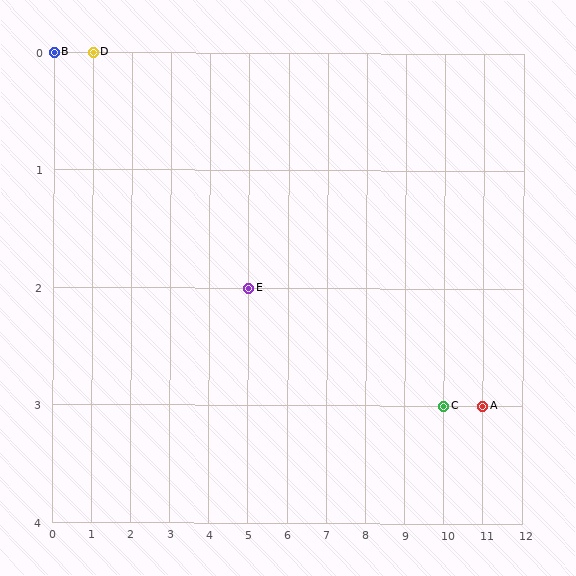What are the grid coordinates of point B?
Point B is at grid coordinates (0, 0).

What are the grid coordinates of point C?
Point C is at grid coordinates (10, 3).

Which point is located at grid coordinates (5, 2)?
Point E is at (5, 2).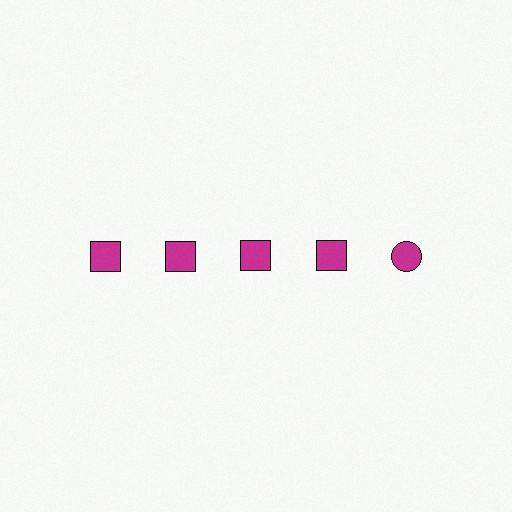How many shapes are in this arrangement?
There are 5 shapes arranged in a grid pattern.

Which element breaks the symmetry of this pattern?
The magenta circle in the top row, rightmost column breaks the symmetry. All other shapes are magenta squares.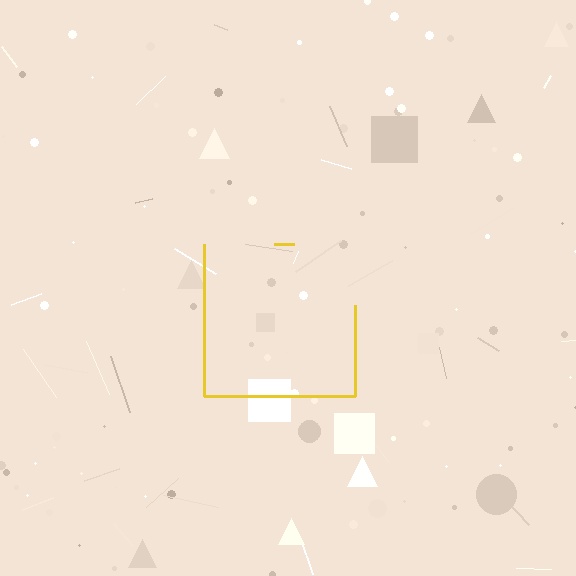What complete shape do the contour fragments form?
The contour fragments form a square.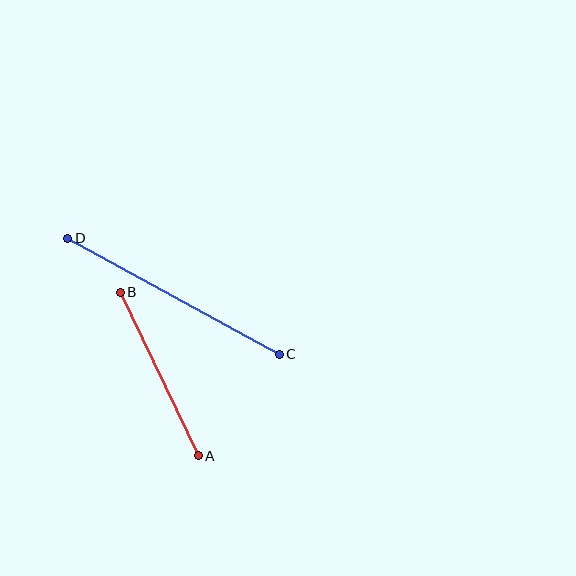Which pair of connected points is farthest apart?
Points C and D are farthest apart.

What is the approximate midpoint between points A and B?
The midpoint is at approximately (159, 374) pixels.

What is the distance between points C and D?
The distance is approximately 241 pixels.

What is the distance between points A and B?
The distance is approximately 181 pixels.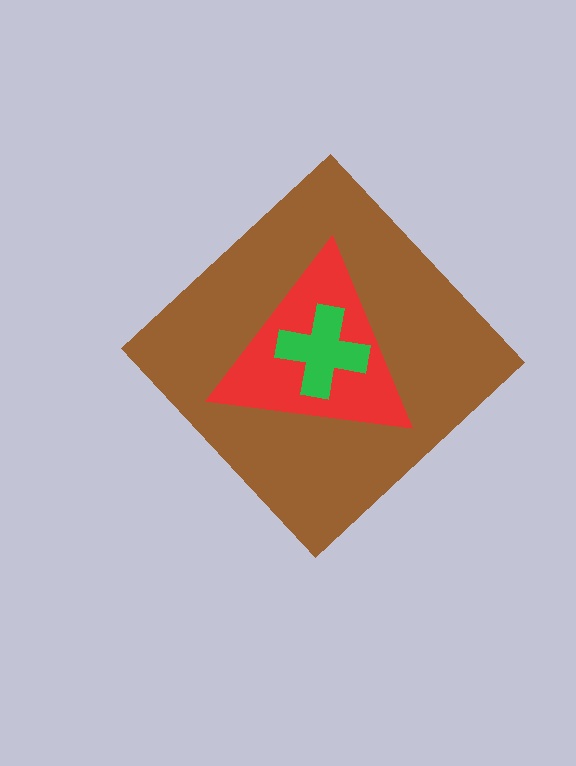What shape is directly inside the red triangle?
The green cross.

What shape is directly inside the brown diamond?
The red triangle.